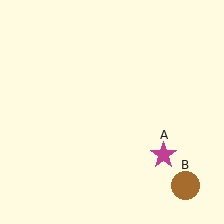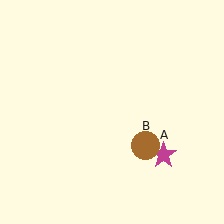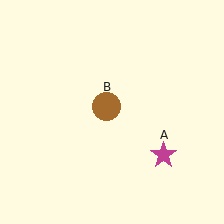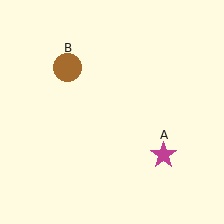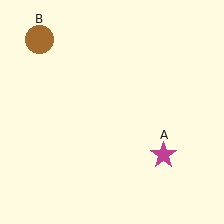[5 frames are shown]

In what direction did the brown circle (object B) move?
The brown circle (object B) moved up and to the left.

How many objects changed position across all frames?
1 object changed position: brown circle (object B).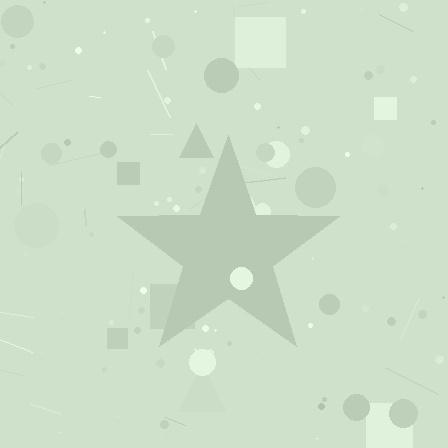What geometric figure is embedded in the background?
A star is embedded in the background.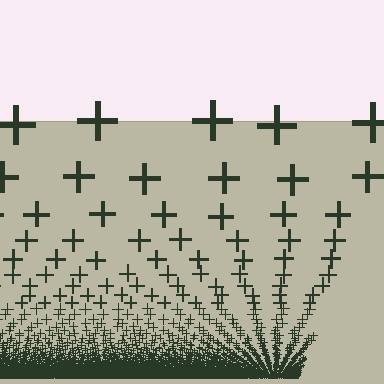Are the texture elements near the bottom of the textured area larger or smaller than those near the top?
Smaller. The gradient is inverted — elements near the bottom are smaller and denser.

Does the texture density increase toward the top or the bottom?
Density increases toward the bottom.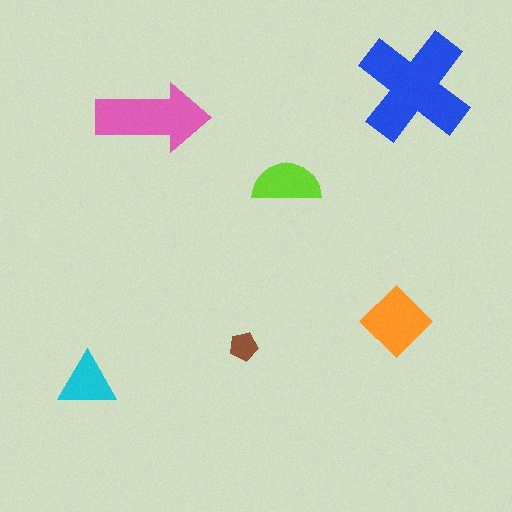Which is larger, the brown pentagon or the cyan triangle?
The cyan triangle.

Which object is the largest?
The blue cross.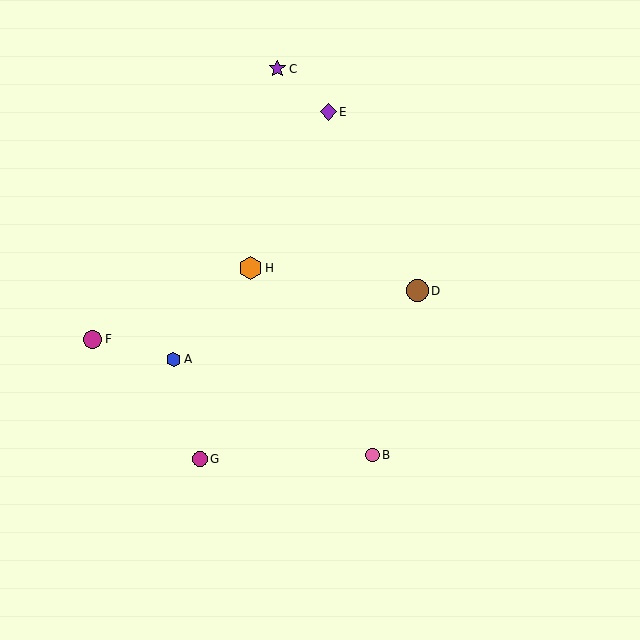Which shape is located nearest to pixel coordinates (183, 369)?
The blue hexagon (labeled A) at (173, 359) is nearest to that location.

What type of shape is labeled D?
Shape D is a brown circle.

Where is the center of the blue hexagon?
The center of the blue hexagon is at (173, 359).